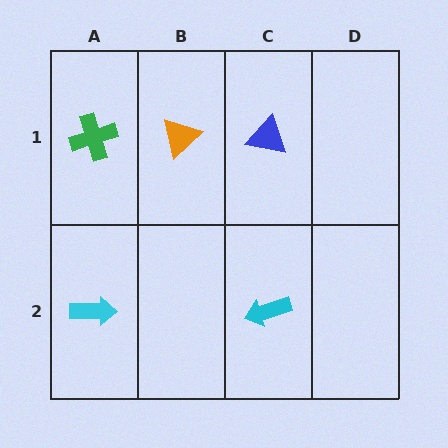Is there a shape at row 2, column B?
No, that cell is empty.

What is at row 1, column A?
A green cross.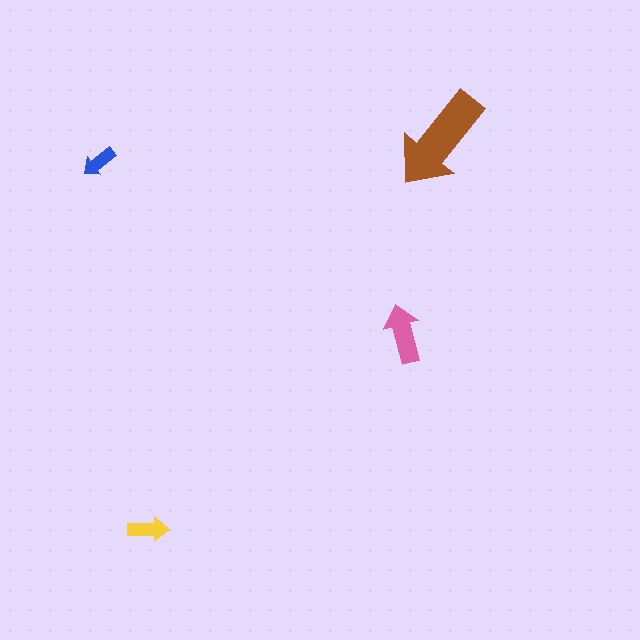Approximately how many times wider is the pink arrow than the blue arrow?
About 1.5 times wider.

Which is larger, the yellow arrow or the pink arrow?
The pink one.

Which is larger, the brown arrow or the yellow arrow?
The brown one.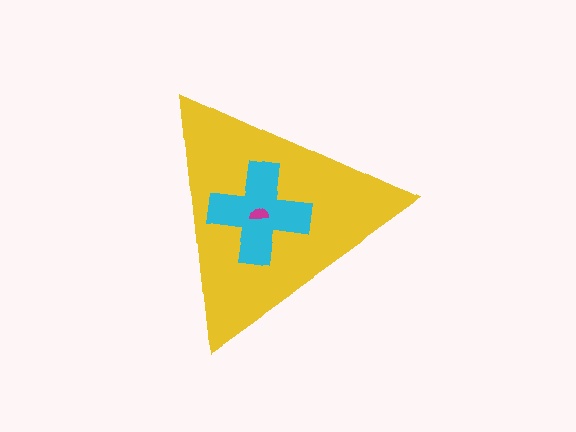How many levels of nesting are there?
3.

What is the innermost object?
The magenta semicircle.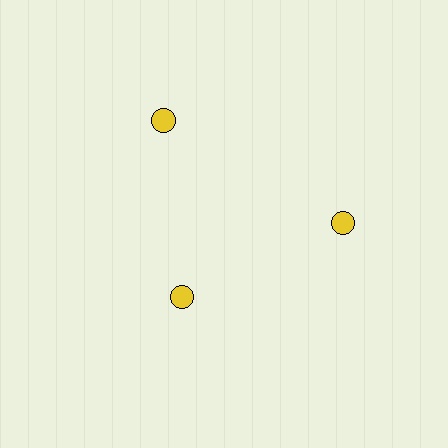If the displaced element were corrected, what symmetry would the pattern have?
It would have 3-fold rotational symmetry — the pattern would map onto itself every 120 degrees.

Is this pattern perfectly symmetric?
No. The 3 yellow circles are arranged in a ring, but one element near the 7 o'clock position is pulled inward toward the center, breaking the 3-fold rotational symmetry.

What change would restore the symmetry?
The symmetry would be restored by moving it outward, back onto the ring so that all 3 circles sit at equal angles and equal distance from the center.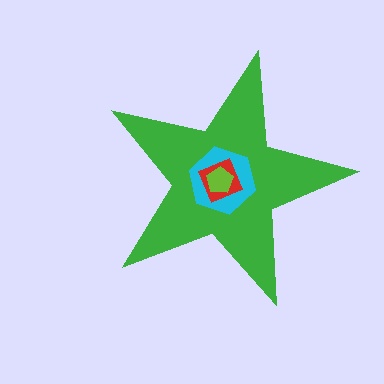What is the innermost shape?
The lime pentagon.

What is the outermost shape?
The green star.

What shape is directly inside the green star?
The cyan hexagon.